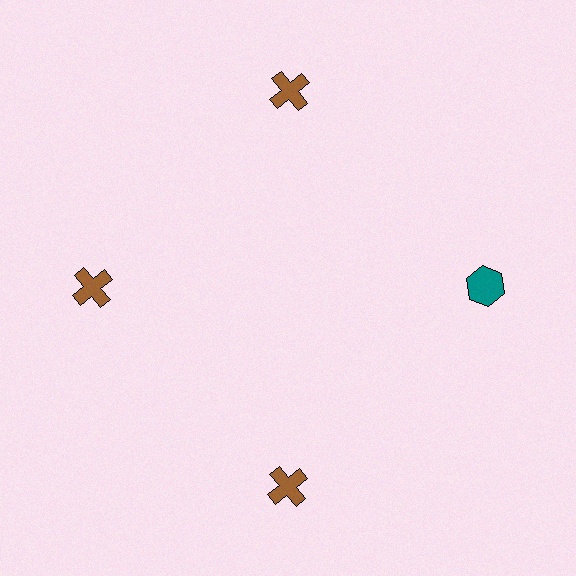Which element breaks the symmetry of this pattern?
The teal hexagon at roughly the 3 o'clock position breaks the symmetry. All other shapes are brown crosses.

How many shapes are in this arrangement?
There are 4 shapes arranged in a ring pattern.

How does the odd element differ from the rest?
It differs in both color (teal instead of brown) and shape (hexagon instead of cross).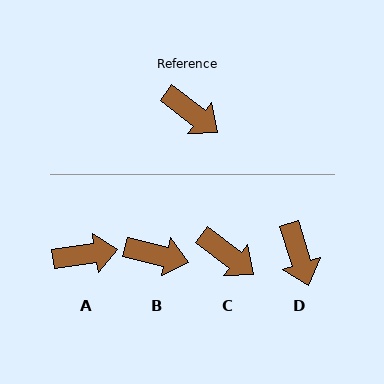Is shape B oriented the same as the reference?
No, it is off by about 24 degrees.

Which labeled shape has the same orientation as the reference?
C.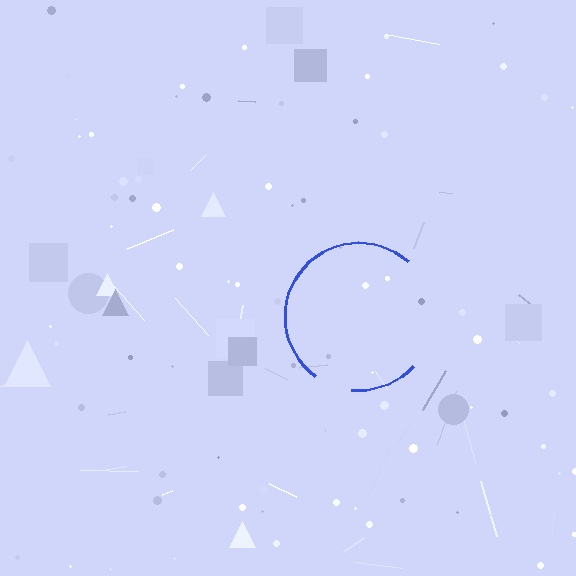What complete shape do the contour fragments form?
The contour fragments form a circle.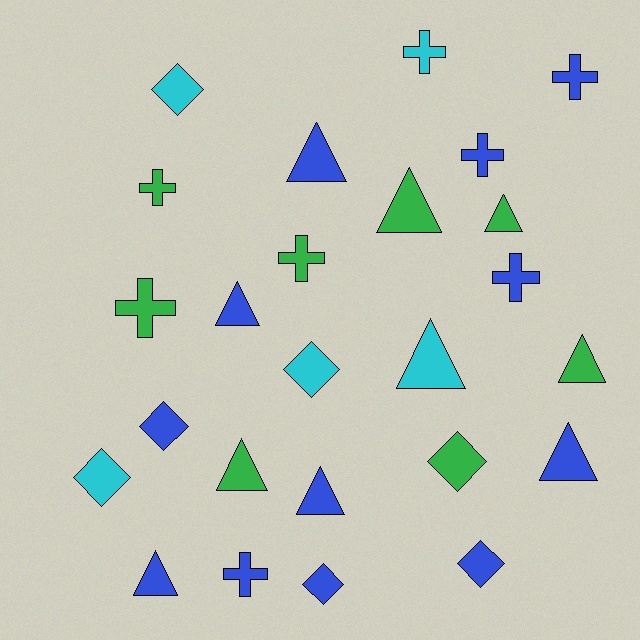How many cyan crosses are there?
There is 1 cyan cross.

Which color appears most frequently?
Blue, with 12 objects.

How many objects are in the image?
There are 25 objects.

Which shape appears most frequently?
Triangle, with 10 objects.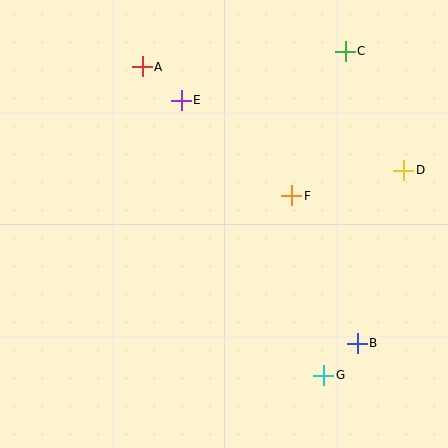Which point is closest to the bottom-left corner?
Point G is closest to the bottom-left corner.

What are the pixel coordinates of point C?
Point C is at (345, 51).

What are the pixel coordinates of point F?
Point F is at (292, 196).